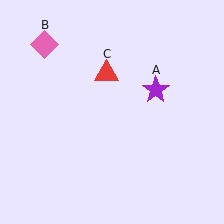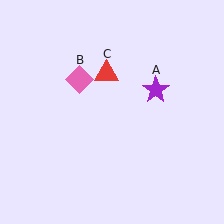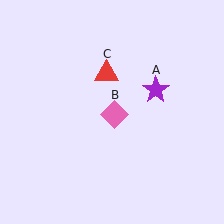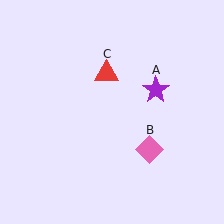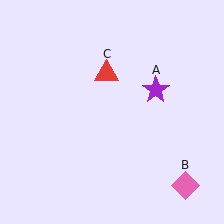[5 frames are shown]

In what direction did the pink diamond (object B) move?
The pink diamond (object B) moved down and to the right.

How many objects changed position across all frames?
1 object changed position: pink diamond (object B).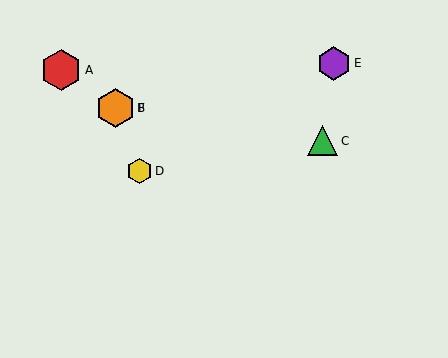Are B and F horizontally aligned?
Yes, both are at y≈108.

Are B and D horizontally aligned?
No, B is at y≈108 and D is at y≈171.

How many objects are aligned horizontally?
2 objects (B, F) are aligned horizontally.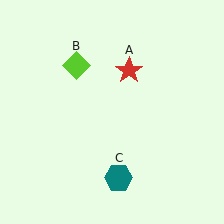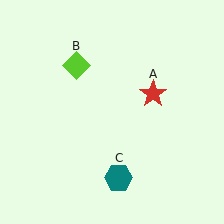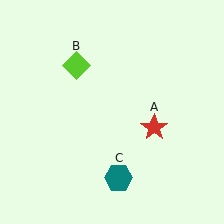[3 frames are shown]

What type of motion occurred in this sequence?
The red star (object A) rotated clockwise around the center of the scene.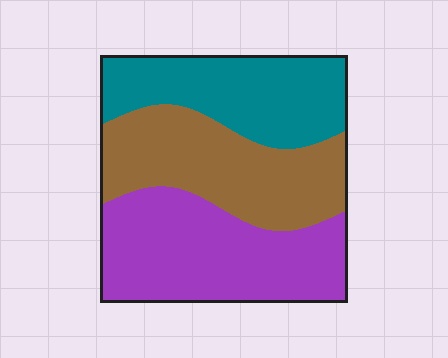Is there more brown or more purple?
Purple.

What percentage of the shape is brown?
Brown covers about 35% of the shape.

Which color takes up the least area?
Teal, at roughly 30%.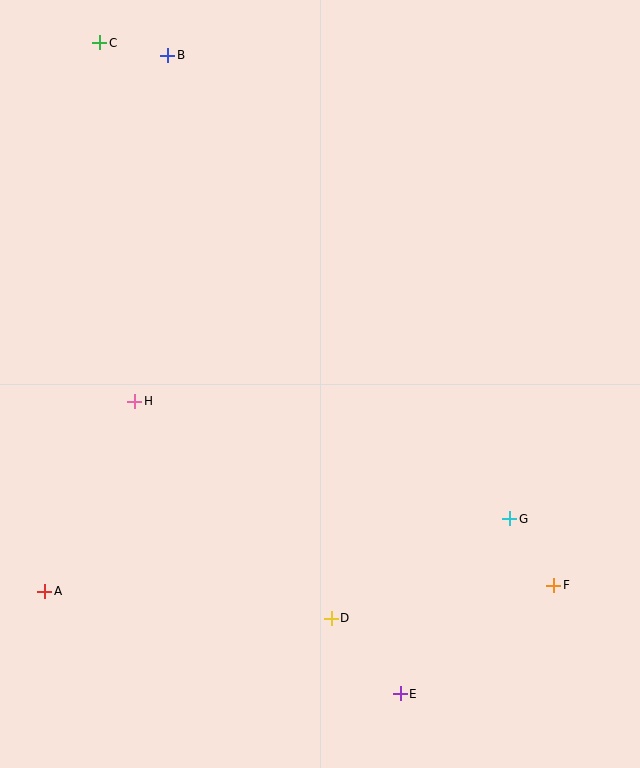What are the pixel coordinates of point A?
Point A is at (45, 591).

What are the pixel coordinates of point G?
Point G is at (510, 519).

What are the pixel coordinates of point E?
Point E is at (400, 694).